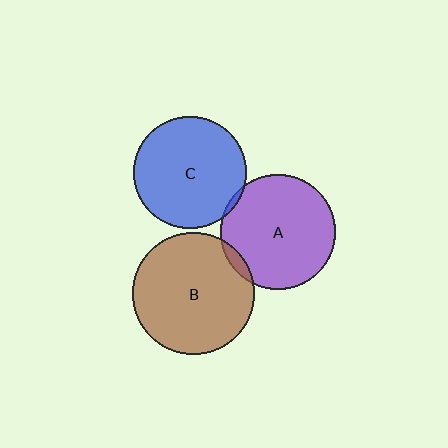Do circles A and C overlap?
Yes.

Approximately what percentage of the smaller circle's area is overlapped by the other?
Approximately 5%.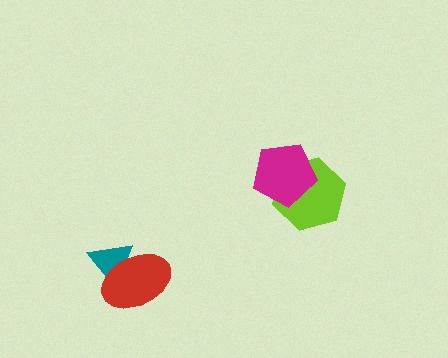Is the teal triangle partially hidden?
Yes, it is partially covered by another shape.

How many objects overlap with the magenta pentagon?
1 object overlaps with the magenta pentagon.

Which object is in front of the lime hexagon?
The magenta pentagon is in front of the lime hexagon.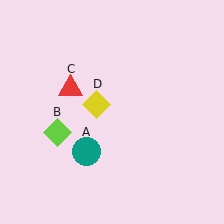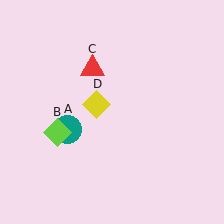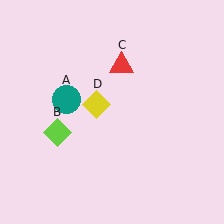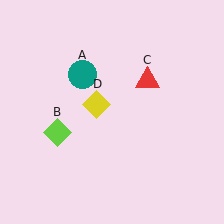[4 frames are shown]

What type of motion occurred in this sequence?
The teal circle (object A), red triangle (object C) rotated clockwise around the center of the scene.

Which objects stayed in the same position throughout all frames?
Lime diamond (object B) and yellow diamond (object D) remained stationary.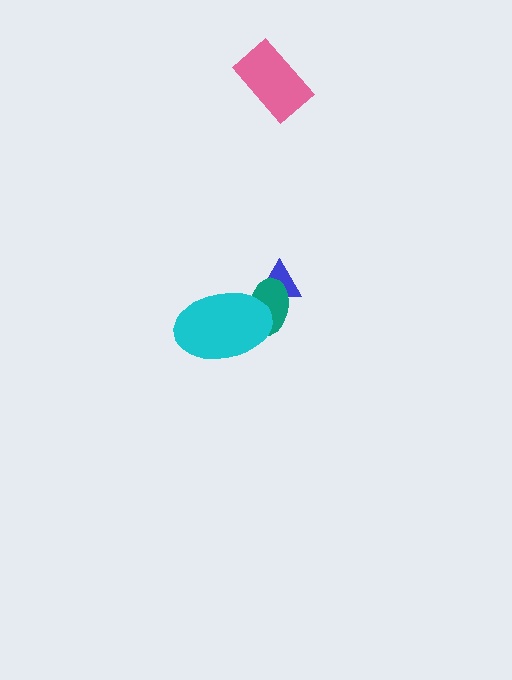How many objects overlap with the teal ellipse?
2 objects overlap with the teal ellipse.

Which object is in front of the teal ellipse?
The cyan ellipse is in front of the teal ellipse.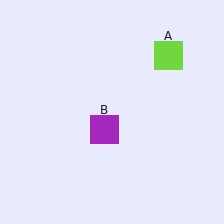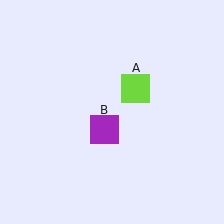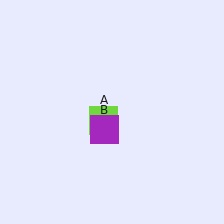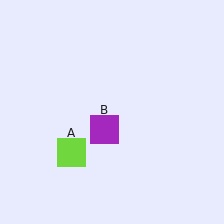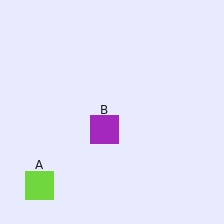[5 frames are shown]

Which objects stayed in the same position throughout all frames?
Purple square (object B) remained stationary.